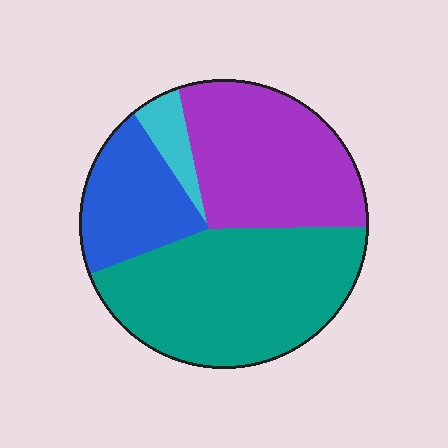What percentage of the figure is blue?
Blue takes up between a sixth and a third of the figure.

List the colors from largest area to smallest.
From largest to smallest: teal, purple, blue, cyan.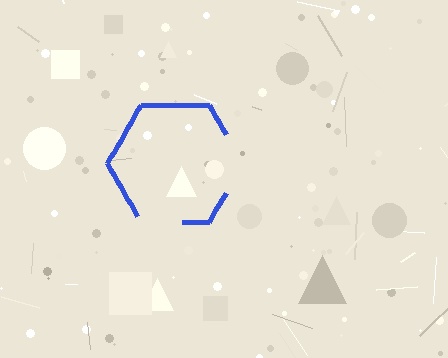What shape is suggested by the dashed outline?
The dashed outline suggests a hexagon.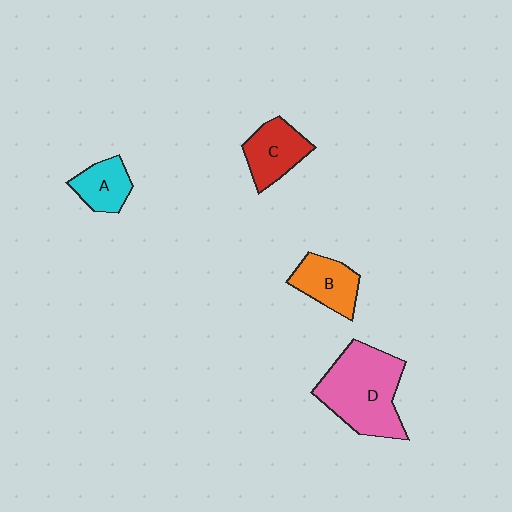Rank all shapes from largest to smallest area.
From largest to smallest: D (pink), C (red), B (orange), A (cyan).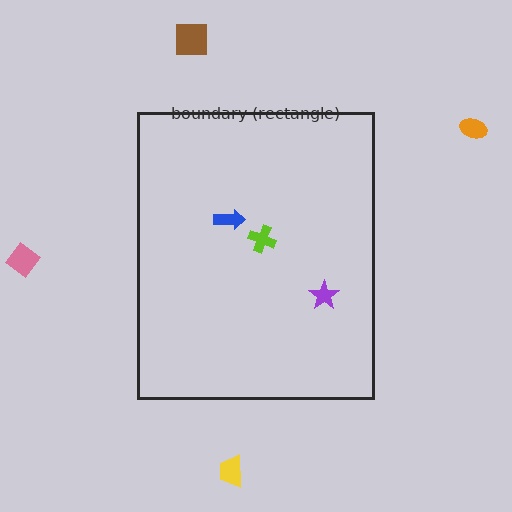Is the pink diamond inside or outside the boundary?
Outside.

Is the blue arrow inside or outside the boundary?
Inside.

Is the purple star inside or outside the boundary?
Inside.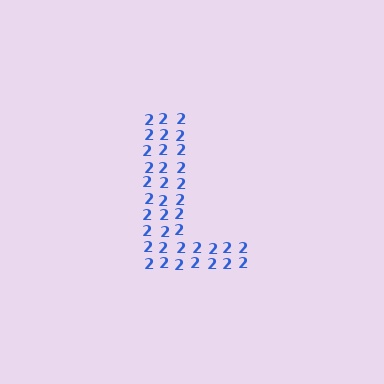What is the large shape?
The large shape is the letter L.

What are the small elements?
The small elements are digit 2's.